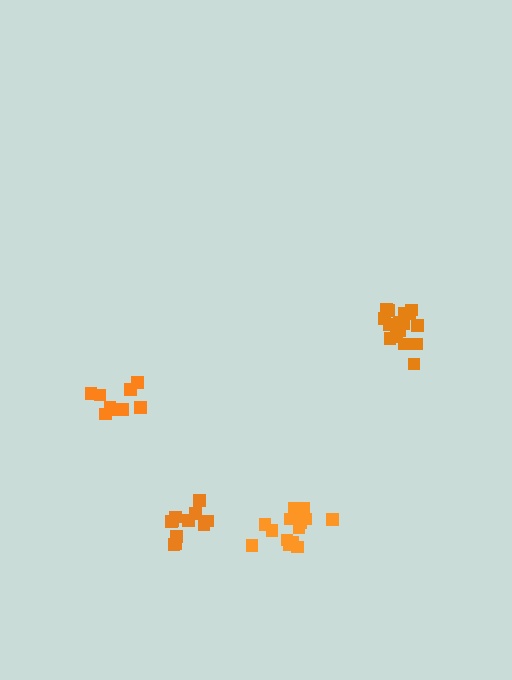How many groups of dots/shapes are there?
There are 4 groups.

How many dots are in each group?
Group 1: 16 dots, Group 2: 11 dots, Group 3: 16 dots, Group 4: 10 dots (53 total).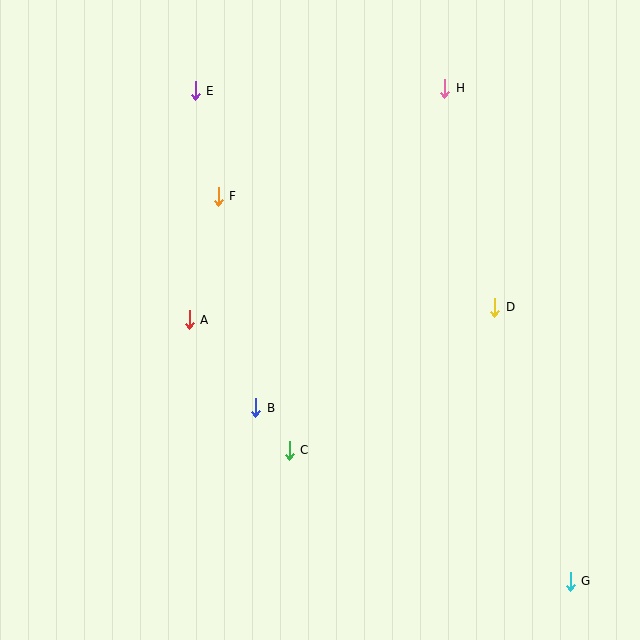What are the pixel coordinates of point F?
Point F is at (218, 196).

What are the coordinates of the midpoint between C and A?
The midpoint between C and A is at (239, 385).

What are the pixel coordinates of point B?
Point B is at (256, 408).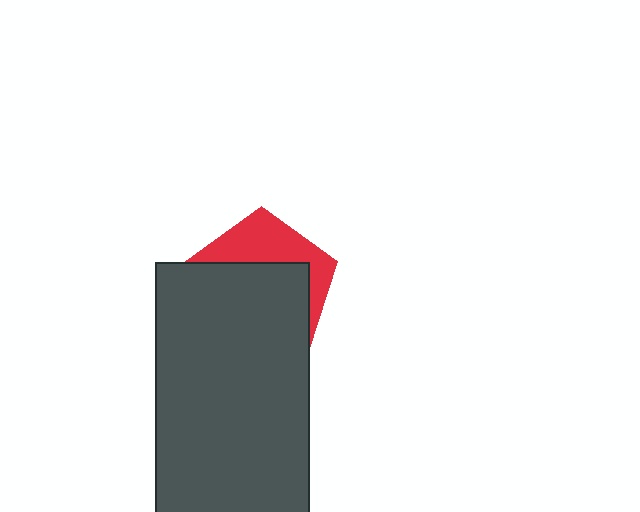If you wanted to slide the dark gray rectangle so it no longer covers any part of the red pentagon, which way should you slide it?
Slide it down — that is the most direct way to separate the two shapes.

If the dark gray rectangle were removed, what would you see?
You would see the complete red pentagon.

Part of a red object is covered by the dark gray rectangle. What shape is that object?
It is a pentagon.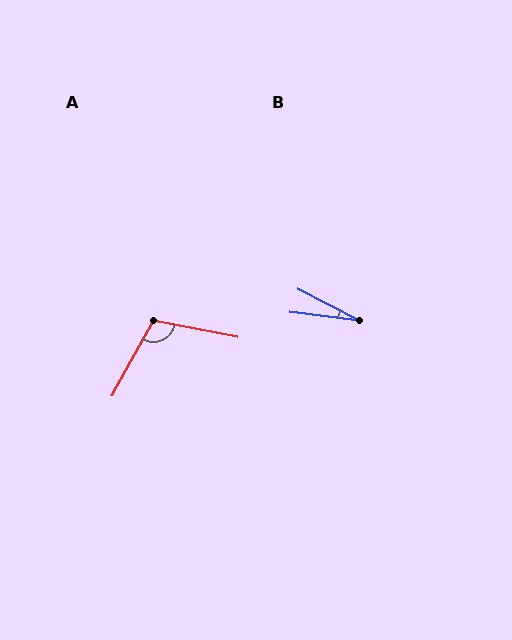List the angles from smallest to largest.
B (20°), A (108°).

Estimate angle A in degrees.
Approximately 108 degrees.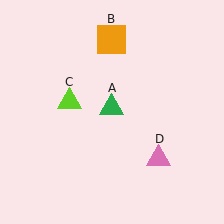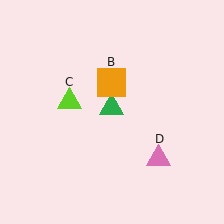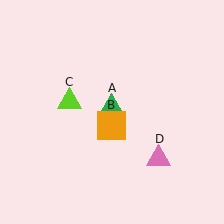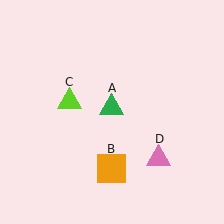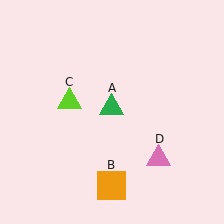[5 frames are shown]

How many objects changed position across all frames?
1 object changed position: orange square (object B).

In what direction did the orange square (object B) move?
The orange square (object B) moved down.